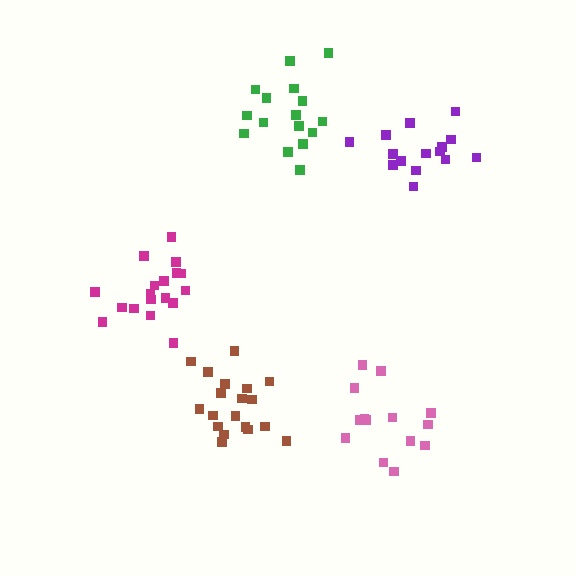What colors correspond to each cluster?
The clusters are colored: brown, pink, green, purple, magenta.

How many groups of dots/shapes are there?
There are 5 groups.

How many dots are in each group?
Group 1: 19 dots, Group 2: 14 dots, Group 3: 16 dots, Group 4: 15 dots, Group 5: 19 dots (83 total).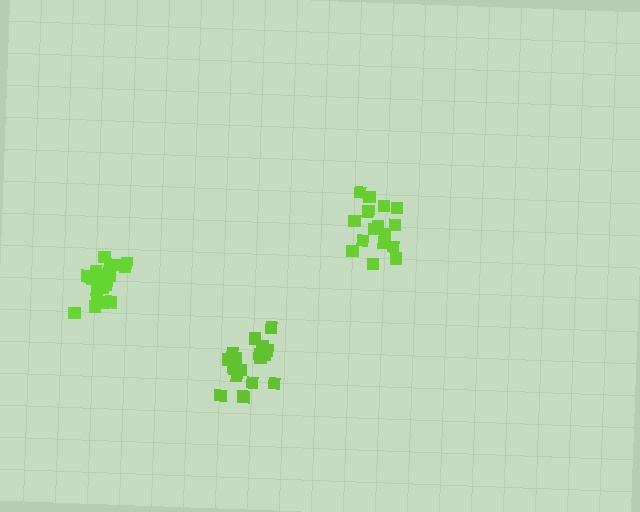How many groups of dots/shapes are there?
There are 3 groups.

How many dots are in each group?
Group 1: 21 dots, Group 2: 17 dots, Group 3: 20 dots (58 total).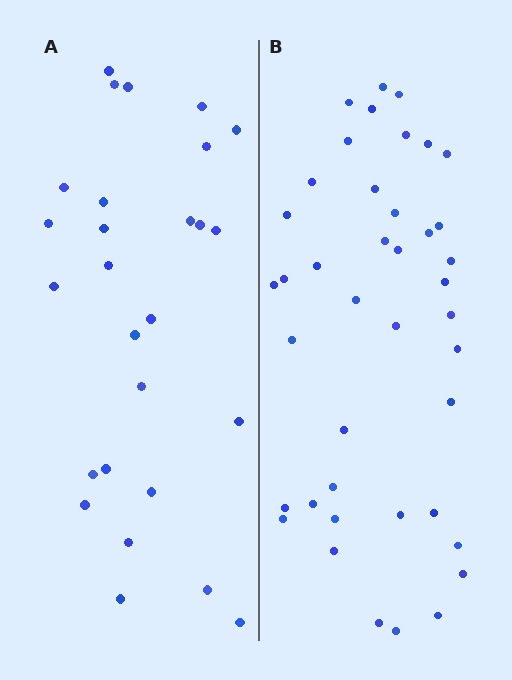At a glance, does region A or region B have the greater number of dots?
Region B (the right region) has more dots.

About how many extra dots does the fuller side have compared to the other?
Region B has approximately 15 more dots than region A.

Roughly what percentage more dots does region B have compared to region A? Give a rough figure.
About 50% more.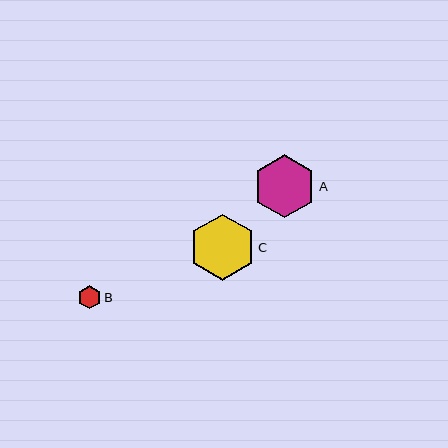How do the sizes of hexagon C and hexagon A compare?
Hexagon C and hexagon A are approximately the same size.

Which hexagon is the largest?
Hexagon C is the largest with a size of approximately 66 pixels.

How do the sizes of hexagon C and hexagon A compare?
Hexagon C and hexagon A are approximately the same size.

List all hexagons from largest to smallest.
From largest to smallest: C, A, B.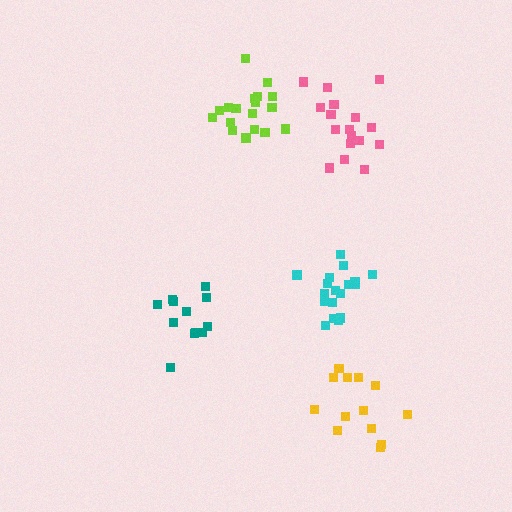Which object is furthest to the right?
The yellow cluster is rightmost.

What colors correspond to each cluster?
The clusters are colored: lime, pink, teal, yellow, cyan.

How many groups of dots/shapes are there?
There are 5 groups.